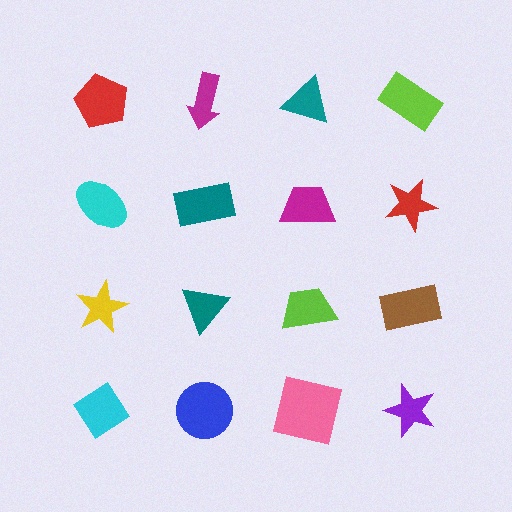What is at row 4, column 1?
A cyan diamond.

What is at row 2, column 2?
A teal rectangle.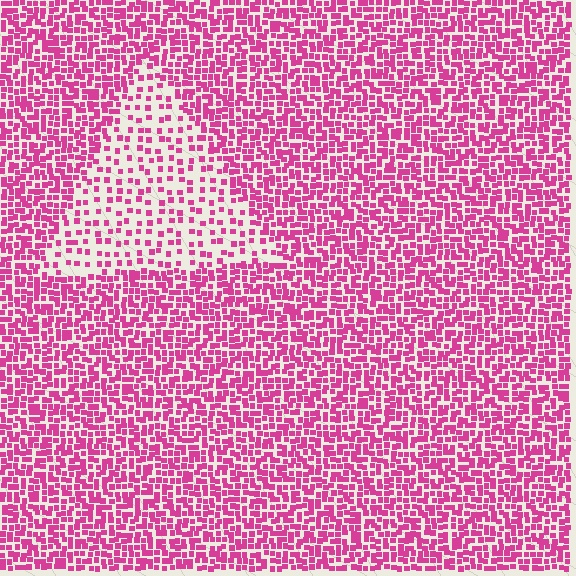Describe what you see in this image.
The image contains small magenta elements arranged at two different densities. A triangle-shaped region is visible where the elements are less densely packed than the surrounding area.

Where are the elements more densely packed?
The elements are more densely packed outside the triangle boundary.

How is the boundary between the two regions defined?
The boundary is defined by a change in element density (approximately 2.4x ratio). All elements are the same color, size, and shape.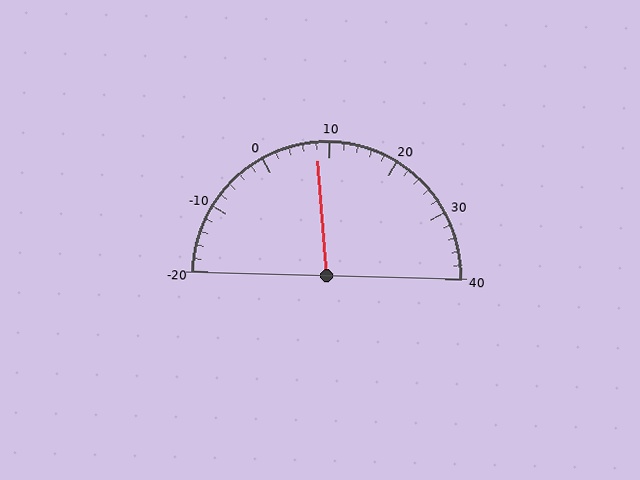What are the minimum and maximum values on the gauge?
The gauge ranges from -20 to 40.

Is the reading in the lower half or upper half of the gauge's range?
The reading is in the lower half of the range (-20 to 40).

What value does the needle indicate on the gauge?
The needle indicates approximately 8.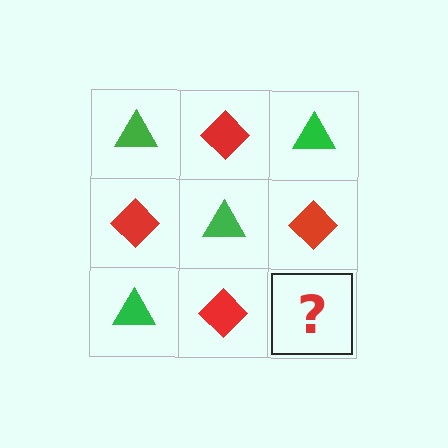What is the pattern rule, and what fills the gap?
The rule is that it alternates green triangle and red diamond in a checkerboard pattern. The gap should be filled with a green triangle.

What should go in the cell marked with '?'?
The missing cell should contain a green triangle.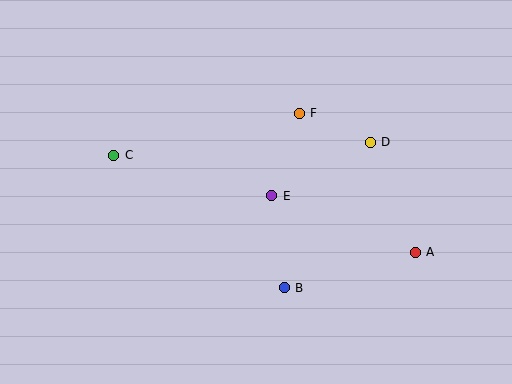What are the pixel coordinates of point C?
Point C is at (114, 155).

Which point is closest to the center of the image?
Point E at (272, 196) is closest to the center.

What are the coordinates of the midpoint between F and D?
The midpoint between F and D is at (335, 128).